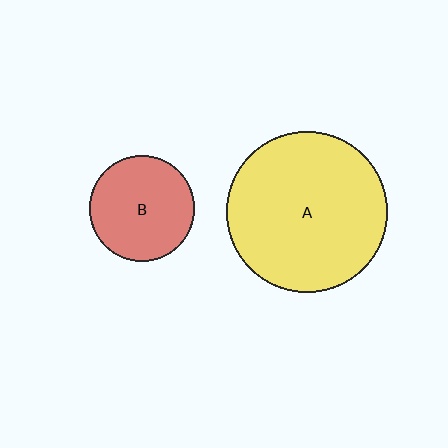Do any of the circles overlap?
No, none of the circles overlap.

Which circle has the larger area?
Circle A (yellow).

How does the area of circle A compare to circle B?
Approximately 2.3 times.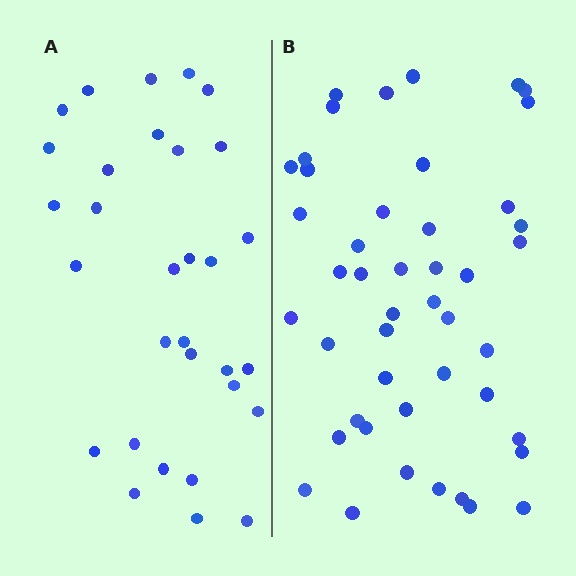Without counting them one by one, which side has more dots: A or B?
Region B (the right region) has more dots.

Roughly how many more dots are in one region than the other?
Region B has approximately 15 more dots than region A.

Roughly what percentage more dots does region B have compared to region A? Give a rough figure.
About 50% more.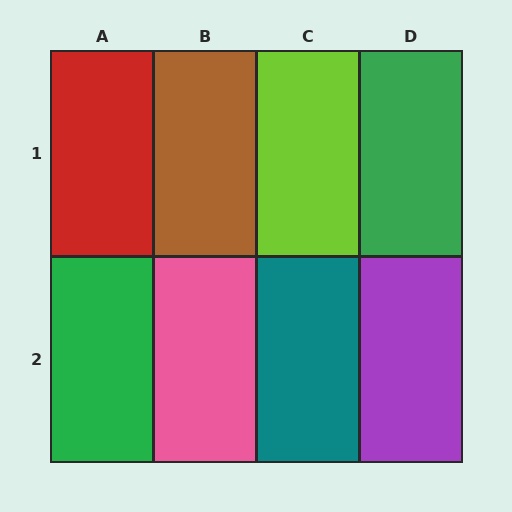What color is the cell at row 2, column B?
Pink.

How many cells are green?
2 cells are green.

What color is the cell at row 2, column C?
Teal.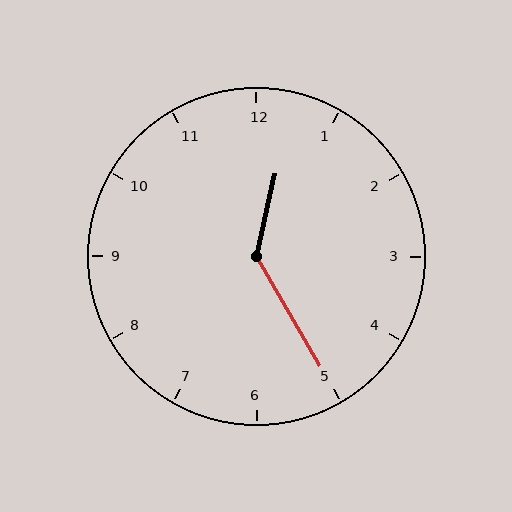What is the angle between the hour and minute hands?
Approximately 138 degrees.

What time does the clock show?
12:25.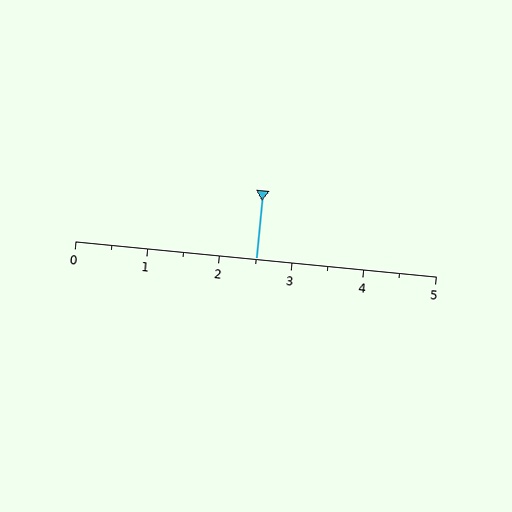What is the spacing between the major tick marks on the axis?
The major ticks are spaced 1 apart.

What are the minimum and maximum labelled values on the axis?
The axis runs from 0 to 5.